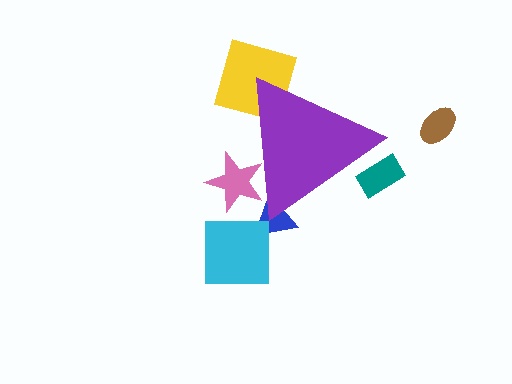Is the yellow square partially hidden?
Yes, the yellow square is partially hidden behind the purple triangle.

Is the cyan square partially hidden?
No, the cyan square is fully visible.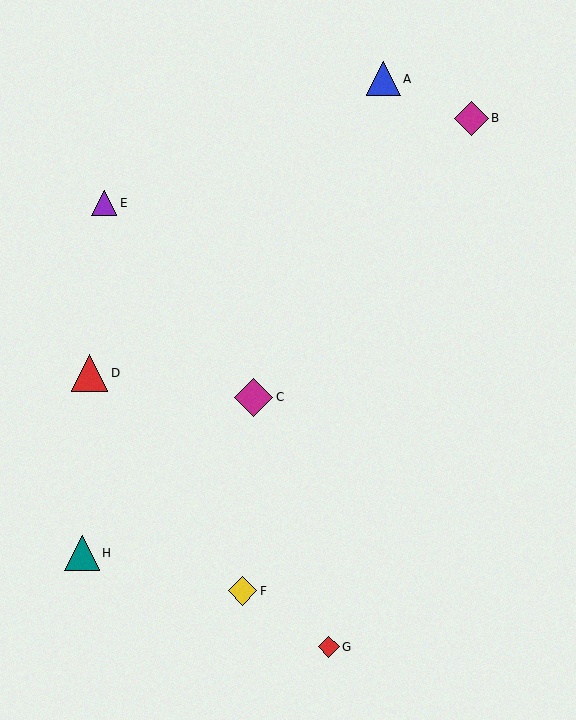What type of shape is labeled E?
Shape E is a purple triangle.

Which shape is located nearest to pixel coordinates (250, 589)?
The yellow diamond (labeled F) at (242, 591) is nearest to that location.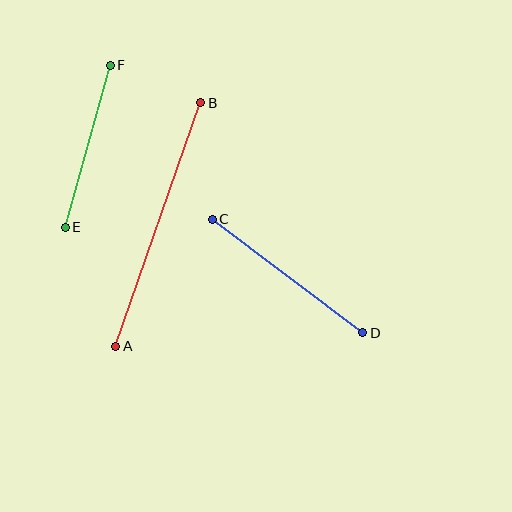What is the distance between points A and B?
The distance is approximately 258 pixels.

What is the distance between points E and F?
The distance is approximately 168 pixels.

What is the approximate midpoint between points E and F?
The midpoint is at approximately (88, 146) pixels.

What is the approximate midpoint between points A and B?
The midpoint is at approximately (158, 224) pixels.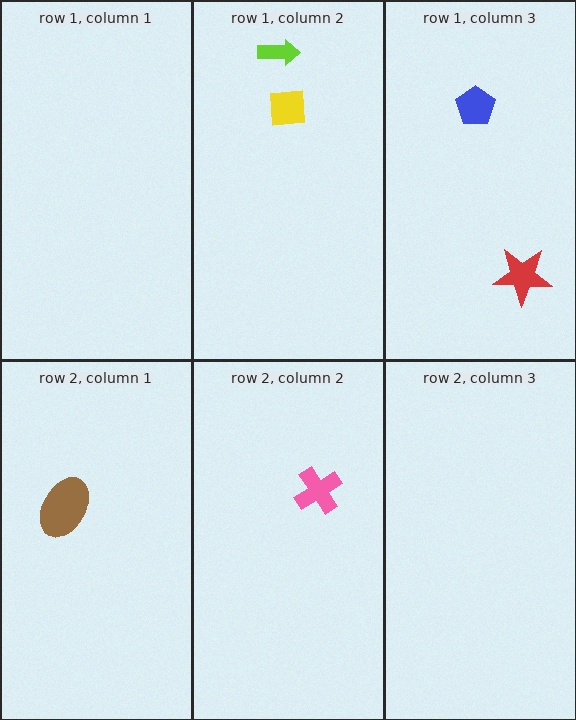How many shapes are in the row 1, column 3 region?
2.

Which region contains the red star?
The row 1, column 3 region.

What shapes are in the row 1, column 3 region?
The red star, the blue pentagon.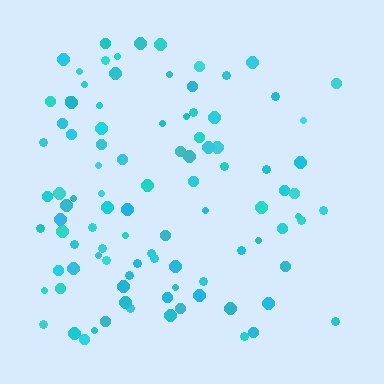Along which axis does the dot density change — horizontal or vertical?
Horizontal.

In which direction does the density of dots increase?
From right to left, with the left side densest.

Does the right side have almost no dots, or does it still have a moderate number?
Still a moderate number, just noticeably fewer than the left.